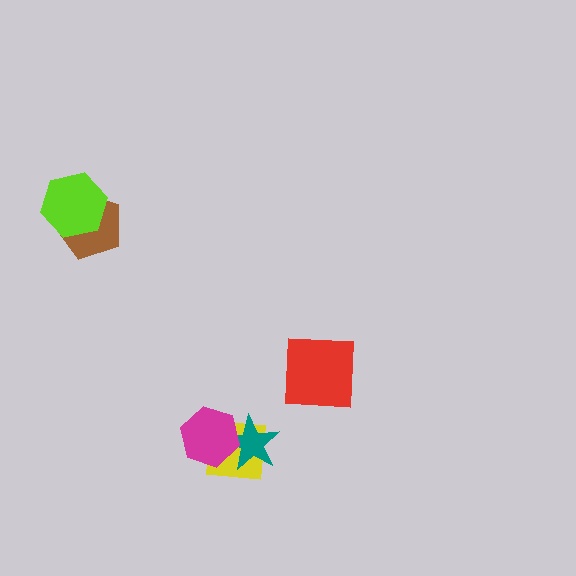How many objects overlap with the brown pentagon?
1 object overlaps with the brown pentagon.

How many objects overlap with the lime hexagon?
1 object overlaps with the lime hexagon.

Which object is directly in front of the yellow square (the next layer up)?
The teal star is directly in front of the yellow square.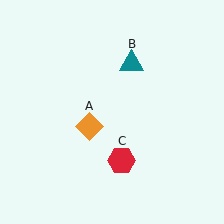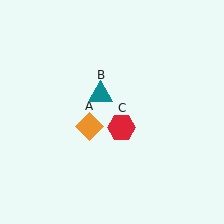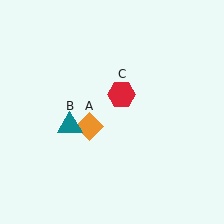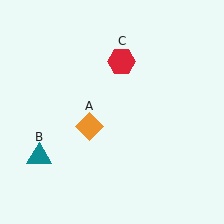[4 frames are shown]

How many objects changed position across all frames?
2 objects changed position: teal triangle (object B), red hexagon (object C).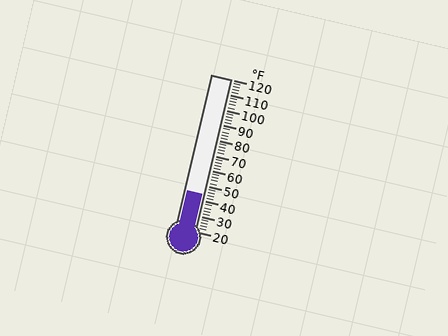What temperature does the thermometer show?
The thermometer shows approximately 44°F.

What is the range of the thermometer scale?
The thermometer scale ranges from 20°F to 120°F.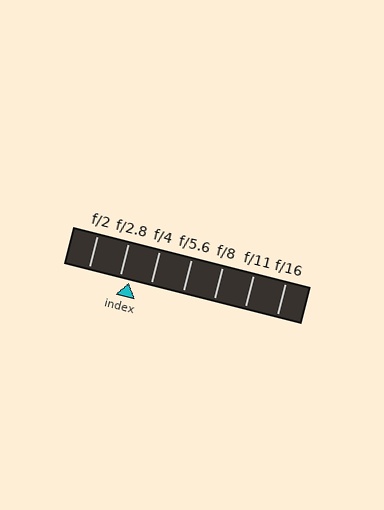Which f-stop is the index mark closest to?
The index mark is closest to f/2.8.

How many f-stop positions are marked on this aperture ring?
There are 7 f-stop positions marked.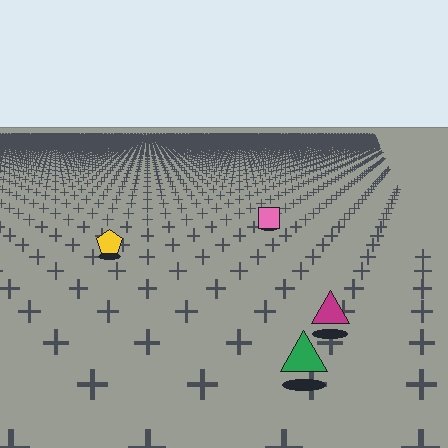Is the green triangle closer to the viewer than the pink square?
Yes. The green triangle is closer — you can tell from the texture gradient: the ground texture is coarser near it.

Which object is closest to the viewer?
The green triangle is closest. The texture marks near it are larger and more spread out.